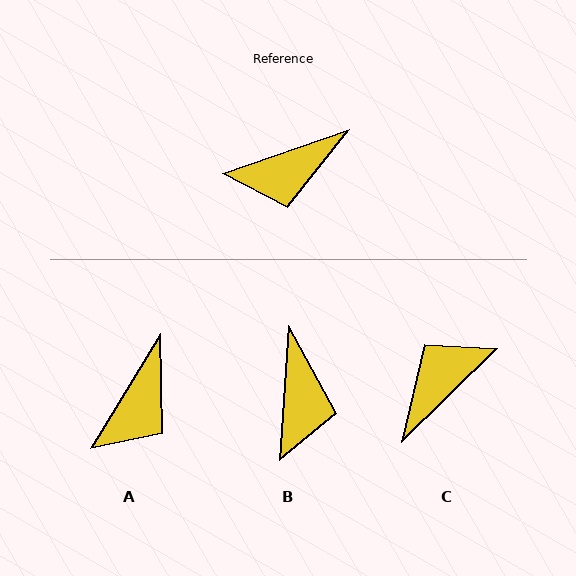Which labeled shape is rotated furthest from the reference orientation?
C, about 155 degrees away.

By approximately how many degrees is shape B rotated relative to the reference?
Approximately 68 degrees counter-clockwise.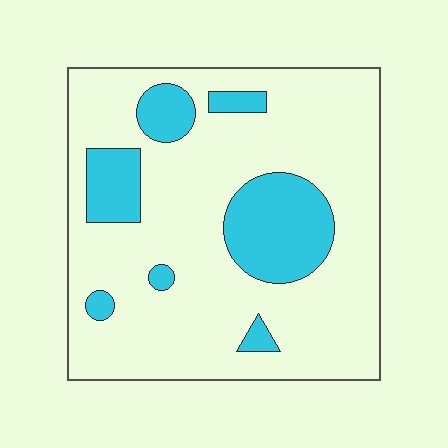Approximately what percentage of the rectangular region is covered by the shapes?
Approximately 20%.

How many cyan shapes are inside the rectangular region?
7.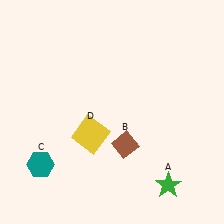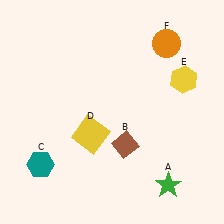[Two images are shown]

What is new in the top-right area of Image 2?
A yellow hexagon (E) was added in the top-right area of Image 2.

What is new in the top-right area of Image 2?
An orange circle (F) was added in the top-right area of Image 2.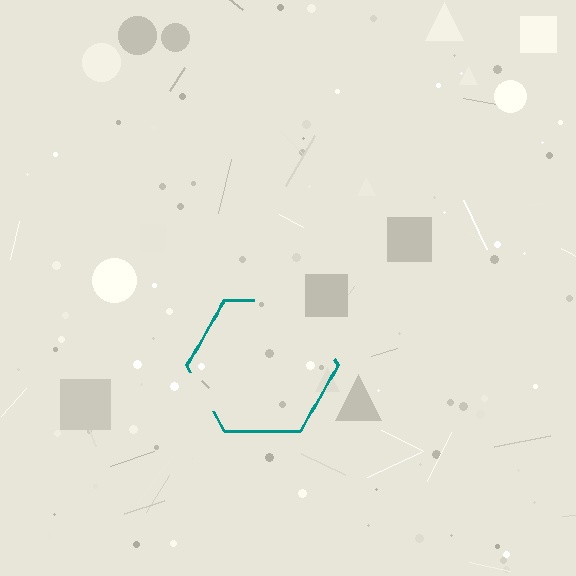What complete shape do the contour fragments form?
The contour fragments form a hexagon.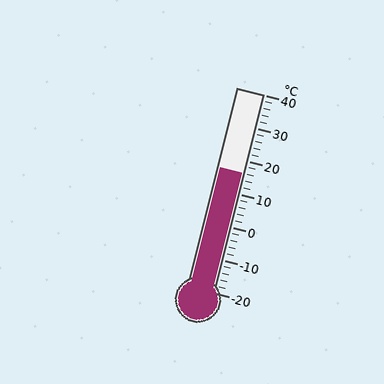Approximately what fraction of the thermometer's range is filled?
The thermometer is filled to approximately 60% of its range.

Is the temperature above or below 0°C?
The temperature is above 0°C.